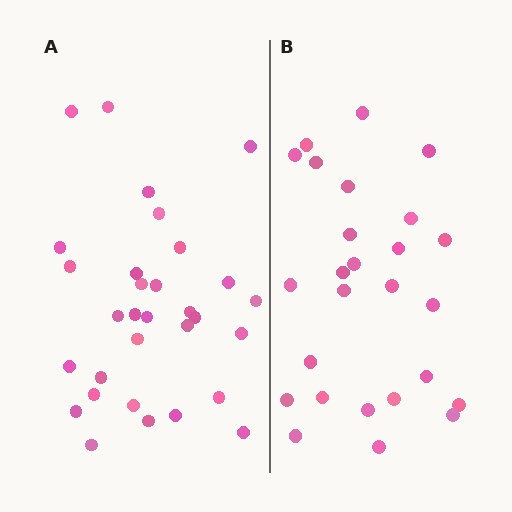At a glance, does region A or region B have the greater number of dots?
Region A (the left region) has more dots.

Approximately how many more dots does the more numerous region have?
Region A has about 5 more dots than region B.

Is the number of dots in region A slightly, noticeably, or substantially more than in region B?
Region A has only slightly more — the two regions are fairly close. The ratio is roughly 1.2 to 1.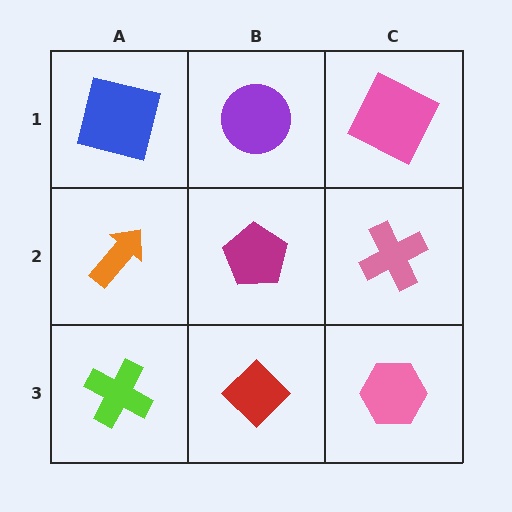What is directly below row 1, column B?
A magenta pentagon.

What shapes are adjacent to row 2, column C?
A pink square (row 1, column C), a pink hexagon (row 3, column C), a magenta pentagon (row 2, column B).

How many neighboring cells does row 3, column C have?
2.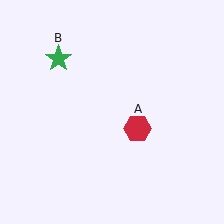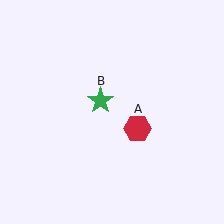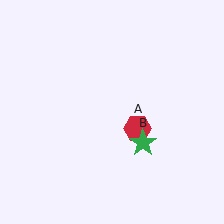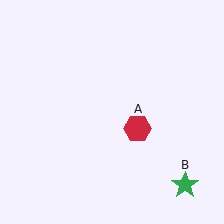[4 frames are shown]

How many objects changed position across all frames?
1 object changed position: green star (object B).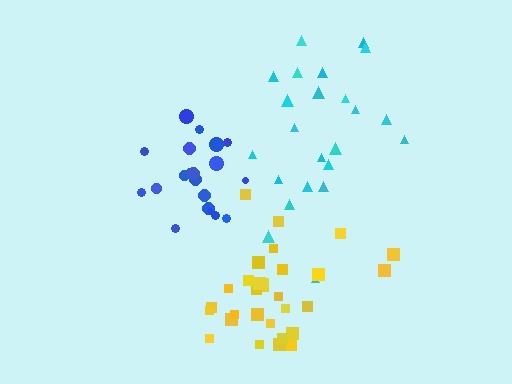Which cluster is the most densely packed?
Blue.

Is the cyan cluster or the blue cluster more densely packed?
Blue.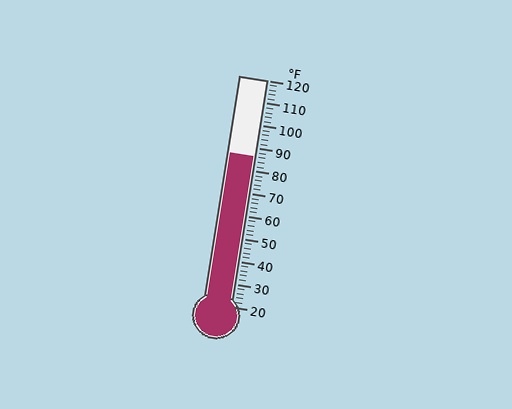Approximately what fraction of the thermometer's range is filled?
The thermometer is filled to approximately 65% of its range.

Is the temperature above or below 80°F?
The temperature is above 80°F.